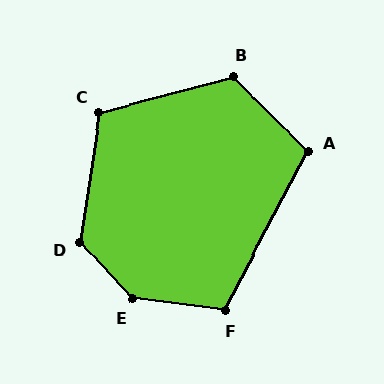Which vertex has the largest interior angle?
E, at approximately 139 degrees.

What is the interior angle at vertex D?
Approximately 129 degrees (obtuse).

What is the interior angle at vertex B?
Approximately 120 degrees (obtuse).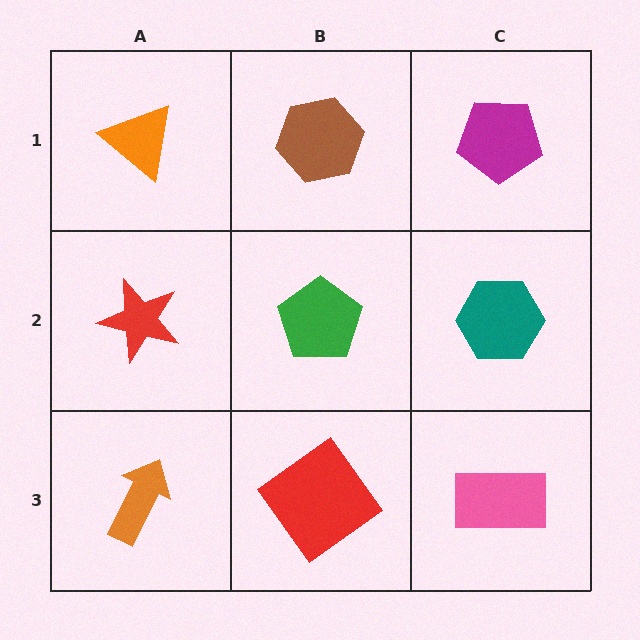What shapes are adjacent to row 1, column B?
A green pentagon (row 2, column B), an orange triangle (row 1, column A), a magenta pentagon (row 1, column C).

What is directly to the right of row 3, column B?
A pink rectangle.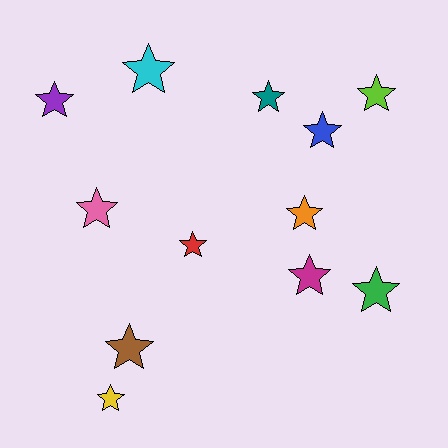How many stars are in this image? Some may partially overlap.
There are 12 stars.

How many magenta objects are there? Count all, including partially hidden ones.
There is 1 magenta object.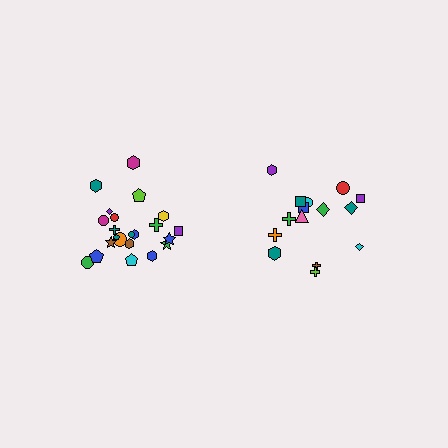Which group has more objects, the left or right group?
The left group.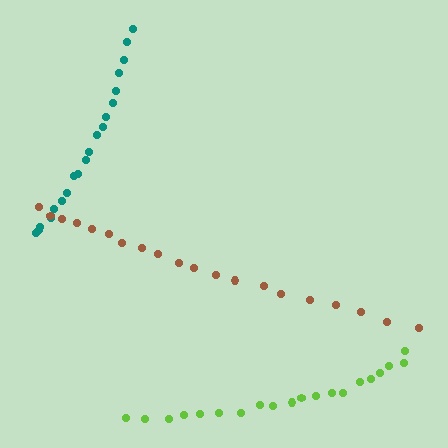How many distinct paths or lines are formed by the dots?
There are 3 distinct paths.